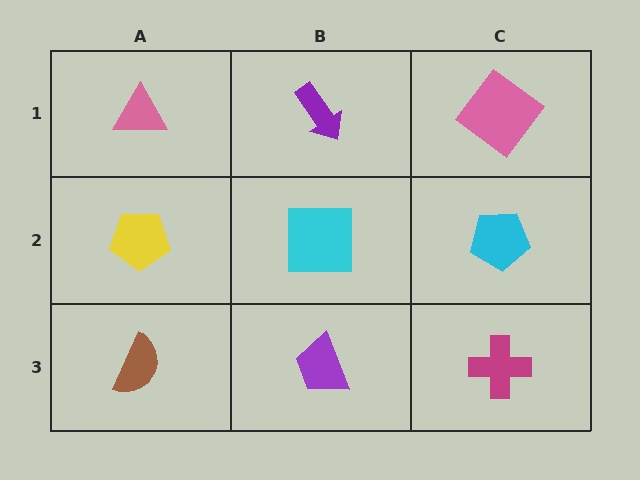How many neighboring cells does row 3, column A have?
2.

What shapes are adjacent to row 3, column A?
A yellow pentagon (row 2, column A), a purple trapezoid (row 3, column B).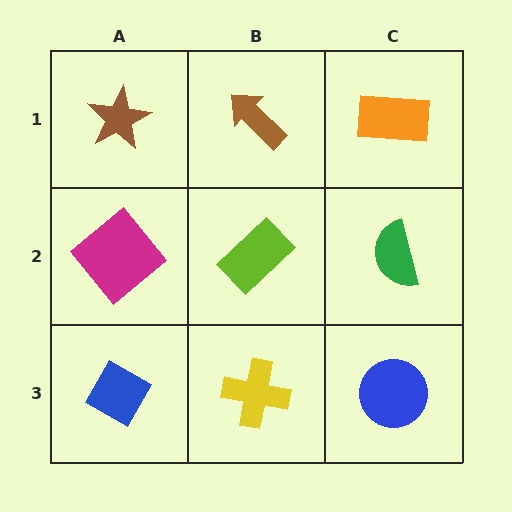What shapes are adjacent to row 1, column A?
A magenta diamond (row 2, column A), a brown arrow (row 1, column B).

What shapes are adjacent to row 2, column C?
An orange rectangle (row 1, column C), a blue circle (row 3, column C), a lime rectangle (row 2, column B).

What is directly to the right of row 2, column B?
A green semicircle.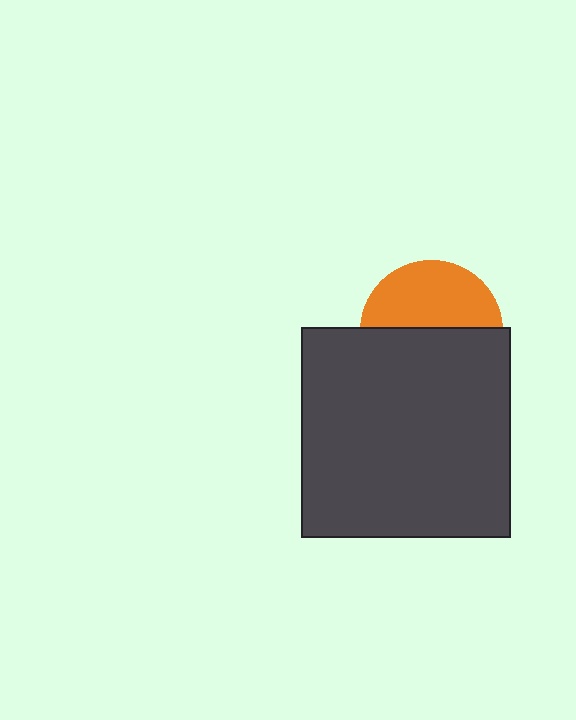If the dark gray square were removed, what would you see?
You would see the complete orange circle.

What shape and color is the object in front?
The object in front is a dark gray square.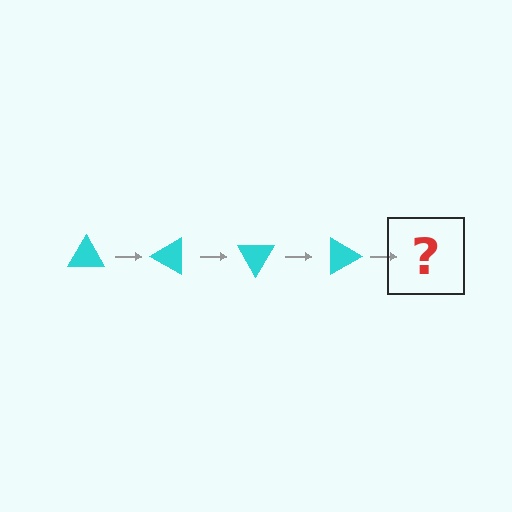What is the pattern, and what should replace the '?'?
The pattern is that the triangle rotates 30 degrees each step. The '?' should be a cyan triangle rotated 120 degrees.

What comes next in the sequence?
The next element should be a cyan triangle rotated 120 degrees.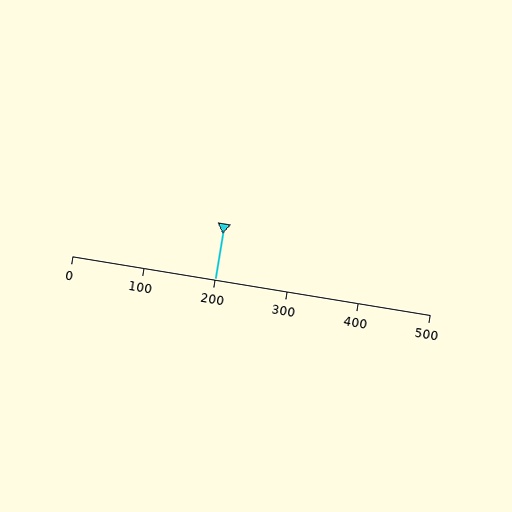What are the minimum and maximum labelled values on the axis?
The axis runs from 0 to 500.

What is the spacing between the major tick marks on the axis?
The major ticks are spaced 100 apart.